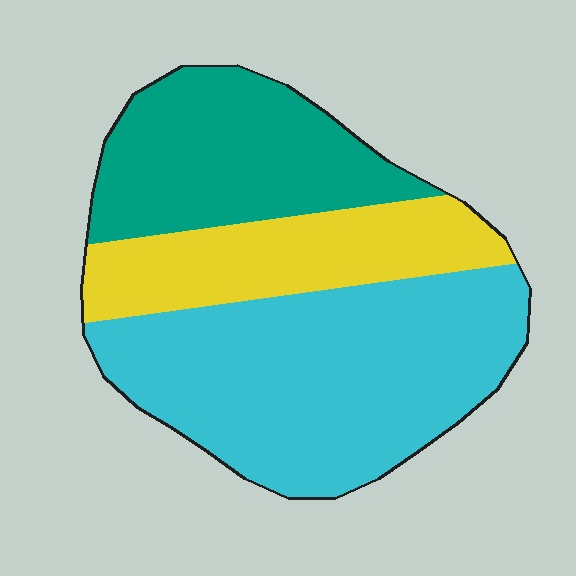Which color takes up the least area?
Yellow, at roughly 25%.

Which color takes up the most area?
Cyan, at roughly 50%.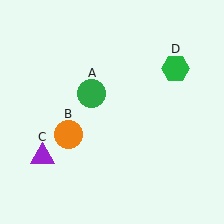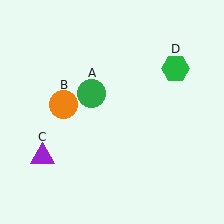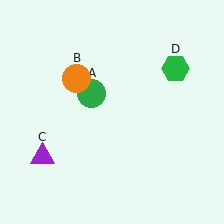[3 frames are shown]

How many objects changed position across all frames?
1 object changed position: orange circle (object B).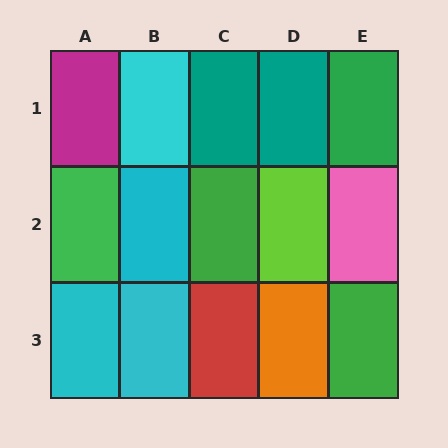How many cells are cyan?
4 cells are cyan.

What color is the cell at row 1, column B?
Cyan.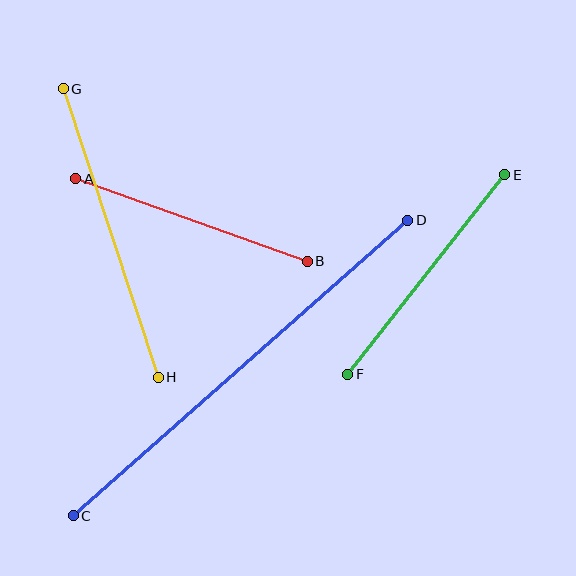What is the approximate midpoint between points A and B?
The midpoint is at approximately (191, 220) pixels.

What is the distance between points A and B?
The distance is approximately 246 pixels.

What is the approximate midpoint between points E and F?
The midpoint is at approximately (426, 275) pixels.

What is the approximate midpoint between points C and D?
The midpoint is at approximately (241, 368) pixels.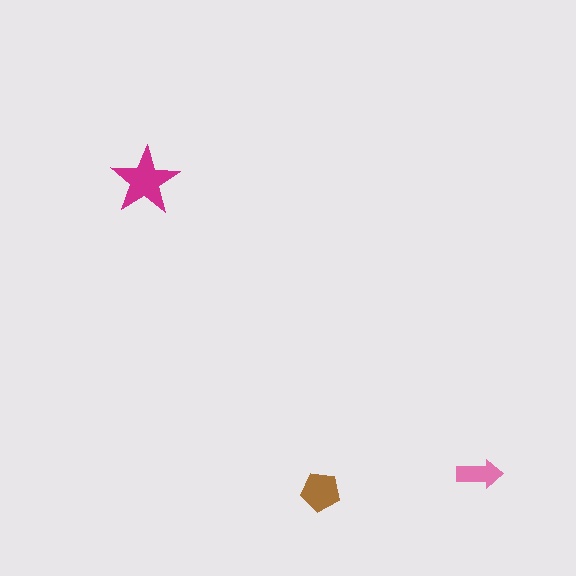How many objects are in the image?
There are 3 objects in the image.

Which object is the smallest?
The pink arrow.